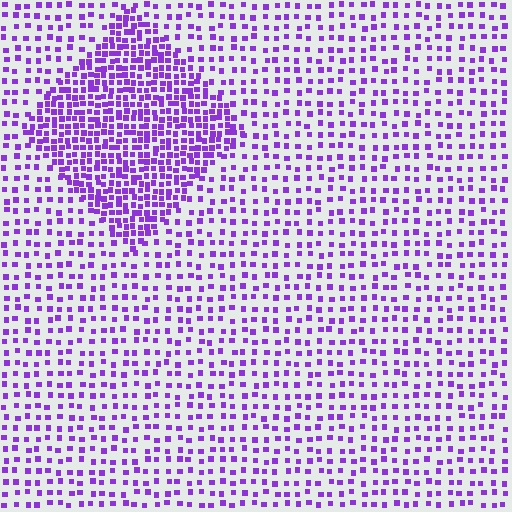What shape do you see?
I see a diamond.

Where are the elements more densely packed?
The elements are more densely packed inside the diamond boundary.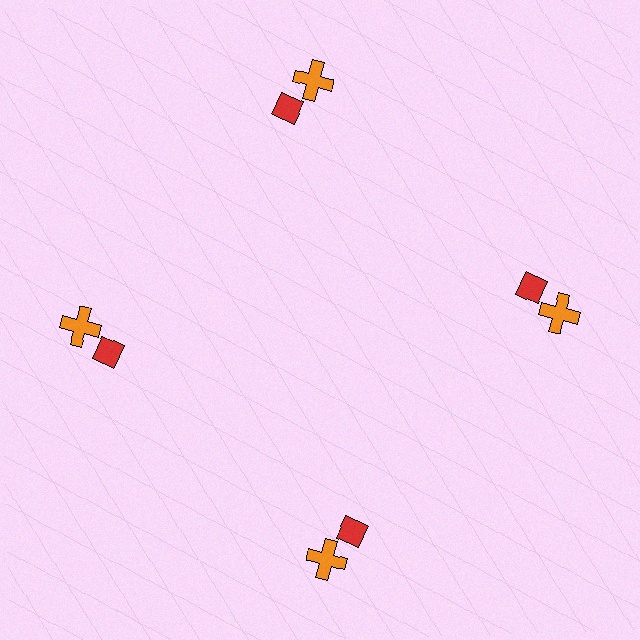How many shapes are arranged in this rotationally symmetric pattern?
There are 8 shapes, arranged in 4 groups of 2.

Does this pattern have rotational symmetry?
Yes, this pattern has 4-fold rotational symmetry. It looks the same after rotating 90 degrees around the center.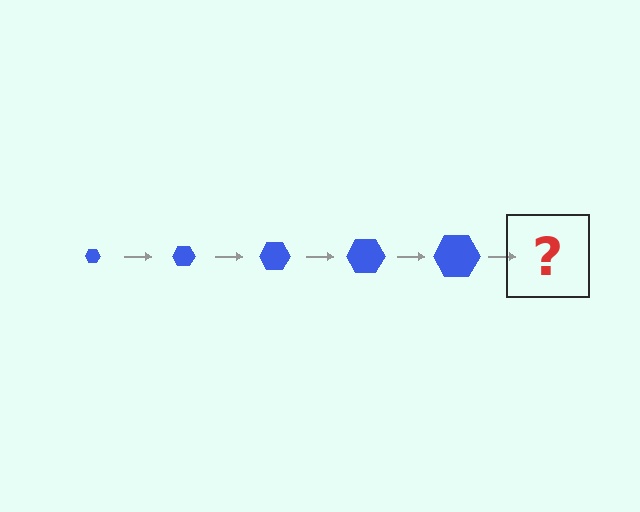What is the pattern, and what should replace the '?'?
The pattern is that the hexagon gets progressively larger each step. The '?' should be a blue hexagon, larger than the previous one.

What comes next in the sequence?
The next element should be a blue hexagon, larger than the previous one.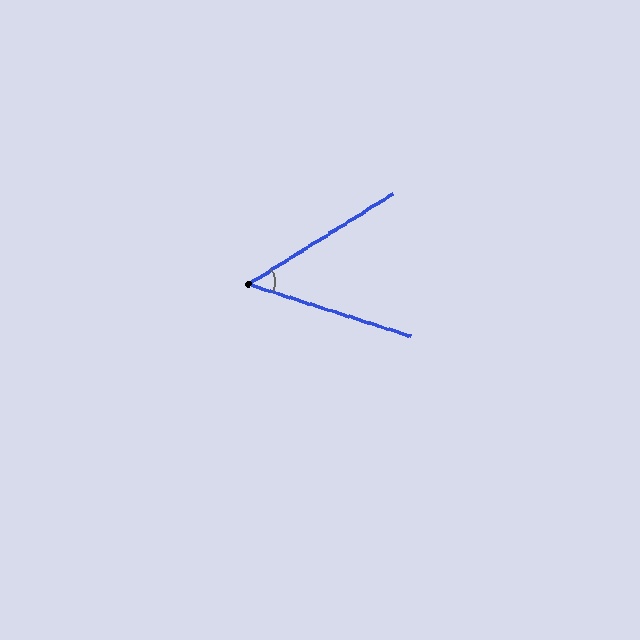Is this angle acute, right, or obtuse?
It is acute.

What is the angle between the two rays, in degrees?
Approximately 50 degrees.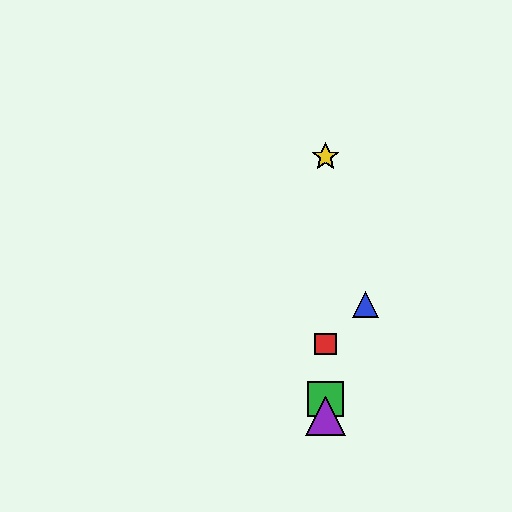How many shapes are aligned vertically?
4 shapes (the red square, the green square, the yellow star, the purple triangle) are aligned vertically.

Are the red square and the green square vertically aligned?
Yes, both are at x≈325.